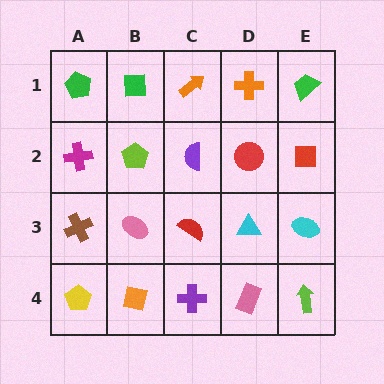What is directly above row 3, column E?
A red square.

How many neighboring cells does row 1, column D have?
3.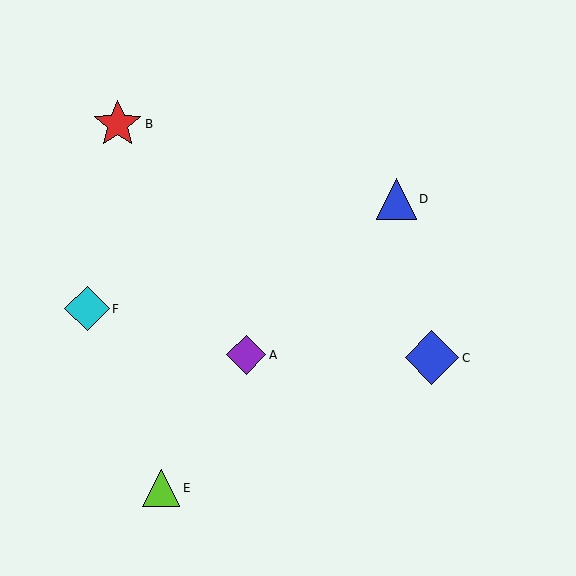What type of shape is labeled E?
Shape E is a lime triangle.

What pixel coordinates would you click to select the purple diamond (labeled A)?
Click at (246, 355) to select the purple diamond A.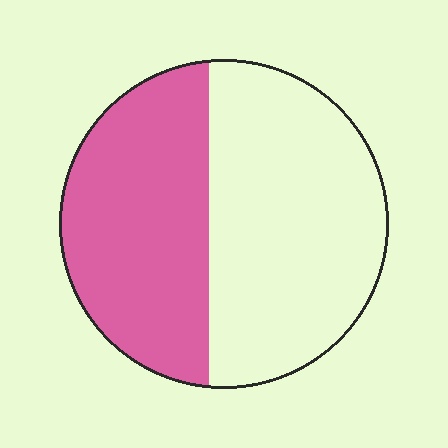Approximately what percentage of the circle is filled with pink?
Approximately 45%.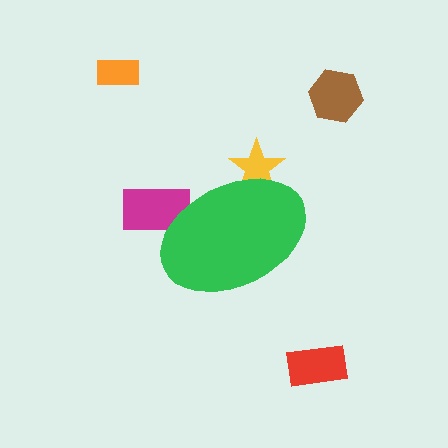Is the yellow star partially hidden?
Yes, the yellow star is partially hidden behind the green ellipse.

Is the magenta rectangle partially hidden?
Yes, the magenta rectangle is partially hidden behind the green ellipse.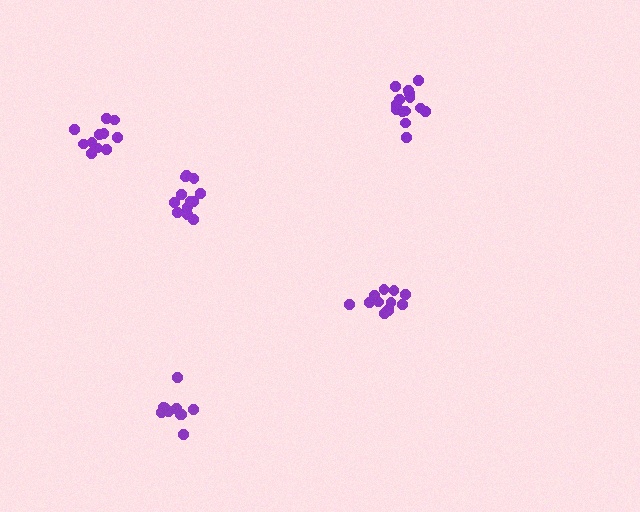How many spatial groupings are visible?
There are 5 spatial groupings.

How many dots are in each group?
Group 1: 10 dots, Group 2: 11 dots, Group 3: 14 dots, Group 4: 13 dots, Group 5: 12 dots (60 total).